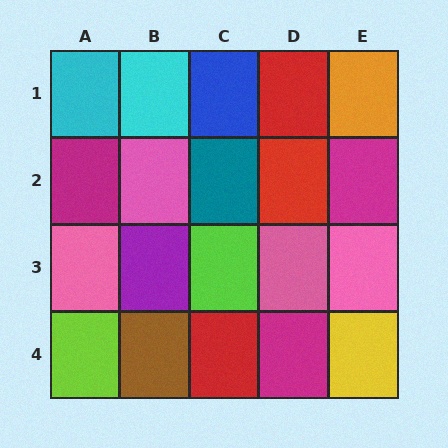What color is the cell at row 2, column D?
Red.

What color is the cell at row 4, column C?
Red.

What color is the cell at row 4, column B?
Brown.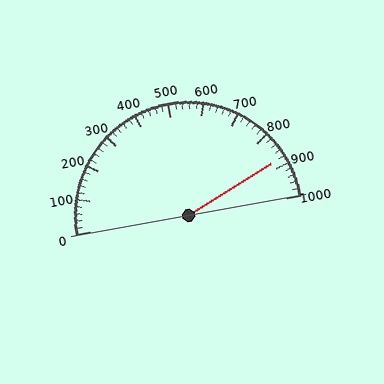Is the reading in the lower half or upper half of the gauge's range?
The reading is in the upper half of the range (0 to 1000).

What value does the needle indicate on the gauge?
The needle indicates approximately 880.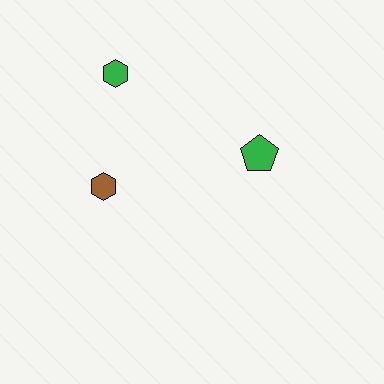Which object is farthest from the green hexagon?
The green pentagon is farthest from the green hexagon.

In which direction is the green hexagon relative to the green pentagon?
The green hexagon is to the left of the green pentagon.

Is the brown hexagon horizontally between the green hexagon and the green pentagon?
No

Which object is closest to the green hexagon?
The brown hexagon is closest to the green hexagon.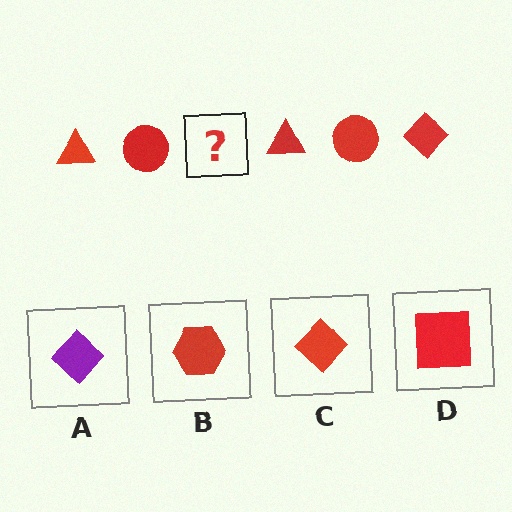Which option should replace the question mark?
Option C.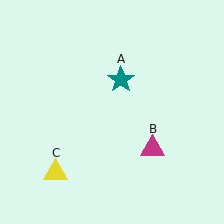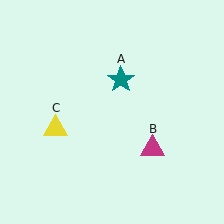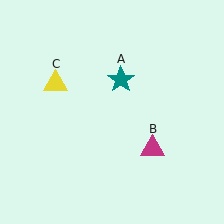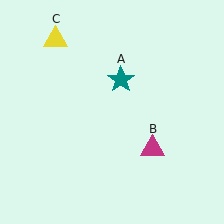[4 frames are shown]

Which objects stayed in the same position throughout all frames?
Teal star (object A) and magenta triangle (object B) remained stationary.